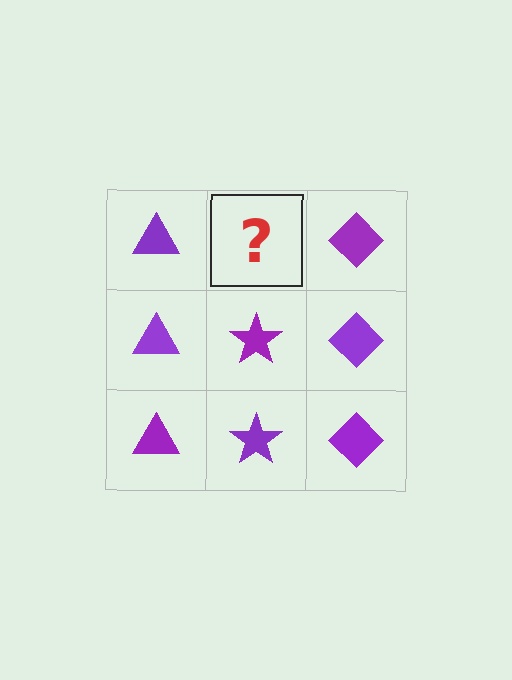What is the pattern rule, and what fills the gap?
The rule is that each column has a consistent shape. The gap should be filled with a purple star.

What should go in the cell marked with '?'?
The missing cell should contain a purple star.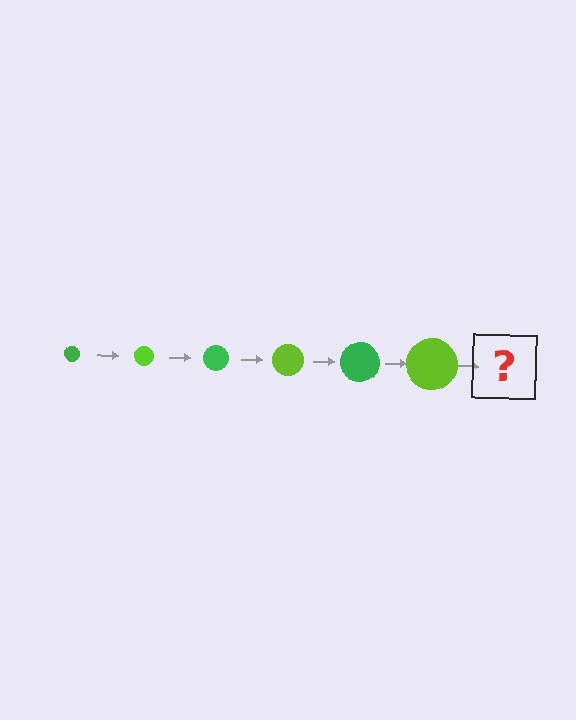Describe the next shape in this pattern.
It should be a green circle, larger than the previous one.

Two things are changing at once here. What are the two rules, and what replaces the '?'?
The two rules are that the circle grows larger each step and the color cycles through green and lime. The '?' should be a green circle, larger than the previous one.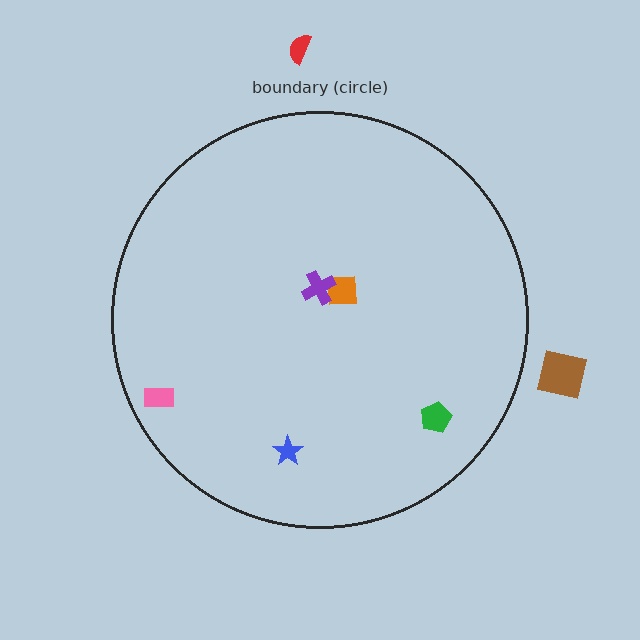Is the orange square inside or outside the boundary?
Inside.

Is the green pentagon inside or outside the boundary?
Inside.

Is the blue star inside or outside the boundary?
Inside.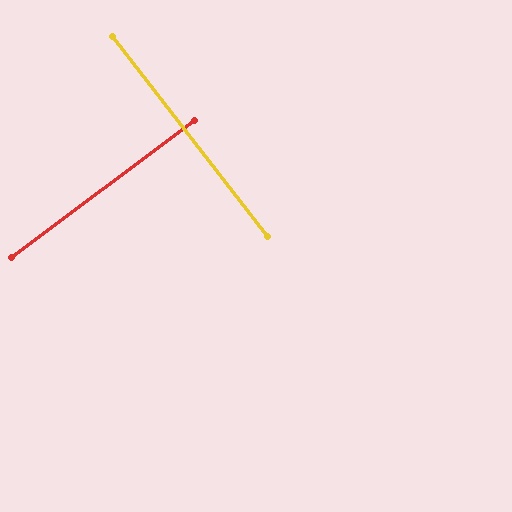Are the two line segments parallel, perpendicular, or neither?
Perpendicular — they meet at approximately 89°.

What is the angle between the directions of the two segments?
Approximately 89 degrees.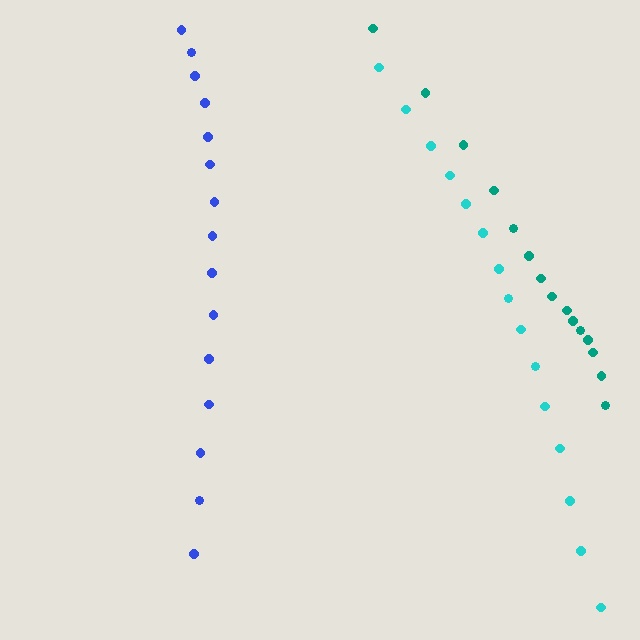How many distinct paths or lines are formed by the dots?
There are 3 distinct paths.